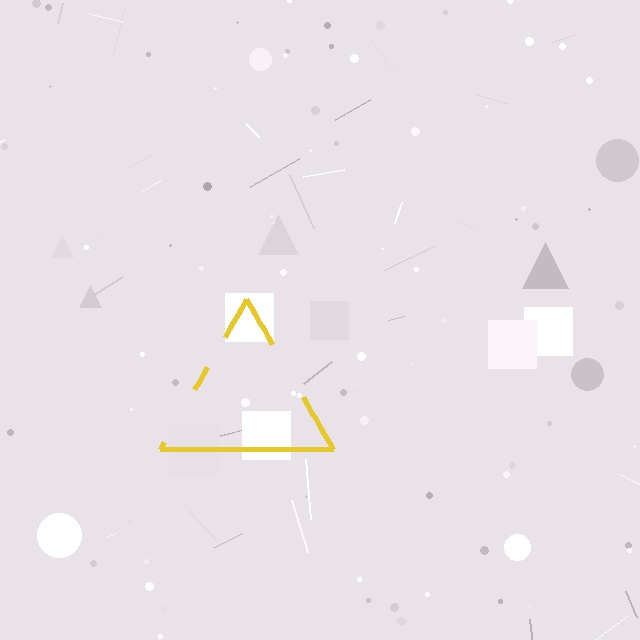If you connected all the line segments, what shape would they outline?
They would outline a triangle.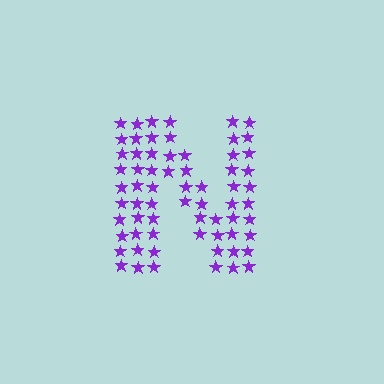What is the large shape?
The large shape is the letter N.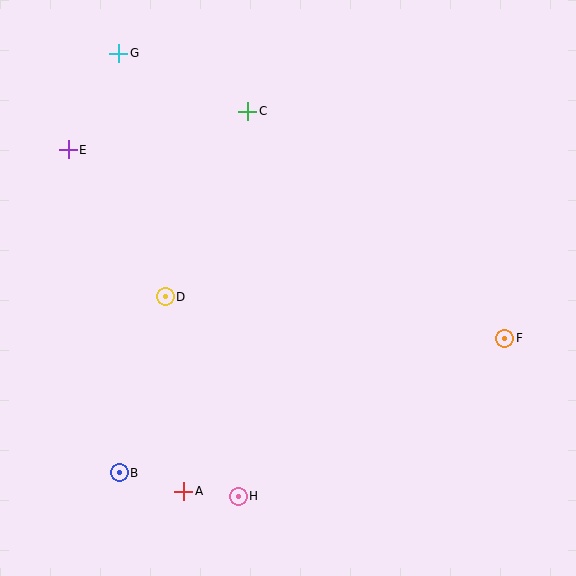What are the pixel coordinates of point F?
Point F is at (505, 338).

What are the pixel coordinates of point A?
Point A is at (184, 491).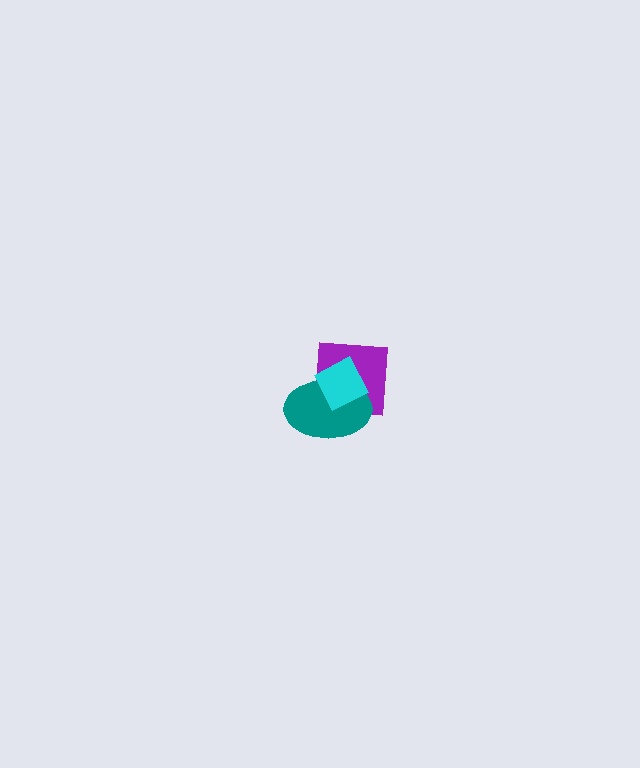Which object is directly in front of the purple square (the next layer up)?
The teal ellipse is directly in front of the purple square.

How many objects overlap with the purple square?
2 objects overlap with the purple square.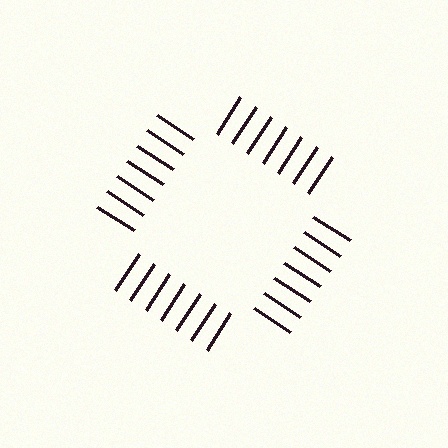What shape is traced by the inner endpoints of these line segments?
An illusory square — the line segments terminate on its edges but no continuous stroke is drawn.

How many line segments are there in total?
28 — 7 along each of the 4 edges.